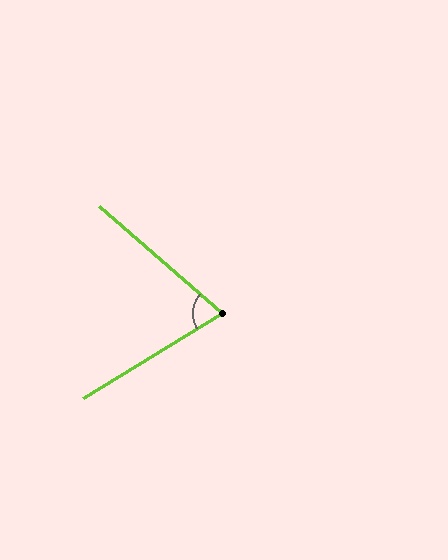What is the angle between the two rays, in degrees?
Approximately 72 degrees.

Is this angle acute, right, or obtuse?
It is acute.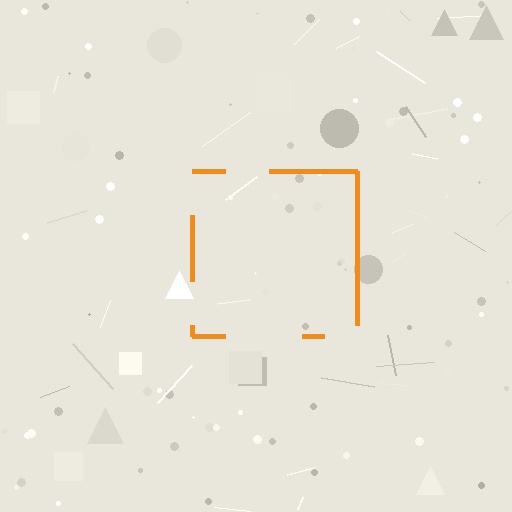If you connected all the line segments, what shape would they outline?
They would outline a square.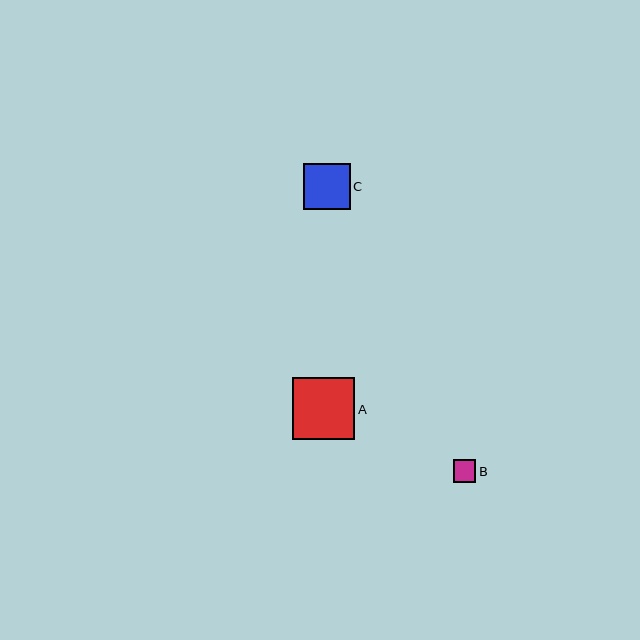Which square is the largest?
Square A is the largest with a size of approximately 62 pixels.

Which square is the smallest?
Square B is the smallest with a size of approximately 22 pixels.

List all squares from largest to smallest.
From largest to smallest: A, C, B.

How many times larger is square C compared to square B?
Square C is approximately 2.1 times the size of square B.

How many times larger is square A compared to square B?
Square A is approximately 2.8 times the size of square B.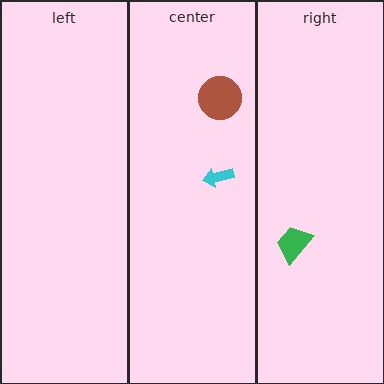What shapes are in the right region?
The green trapezoid.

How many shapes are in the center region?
2.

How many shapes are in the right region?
1.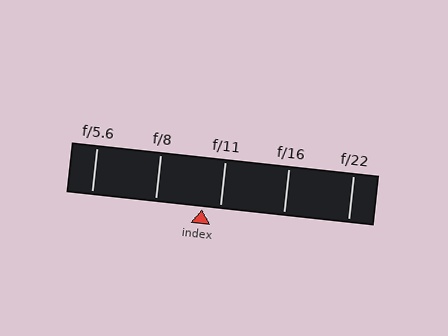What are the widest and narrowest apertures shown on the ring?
The widest aperture shown is f/5.6 and the narrowest is f/22.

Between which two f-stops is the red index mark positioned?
The index mark is between f/8 and f/11.